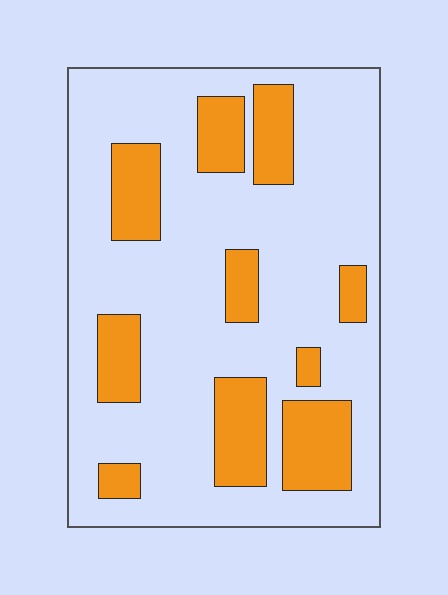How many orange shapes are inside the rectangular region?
10.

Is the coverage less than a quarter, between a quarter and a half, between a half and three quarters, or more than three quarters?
Less than a quarter.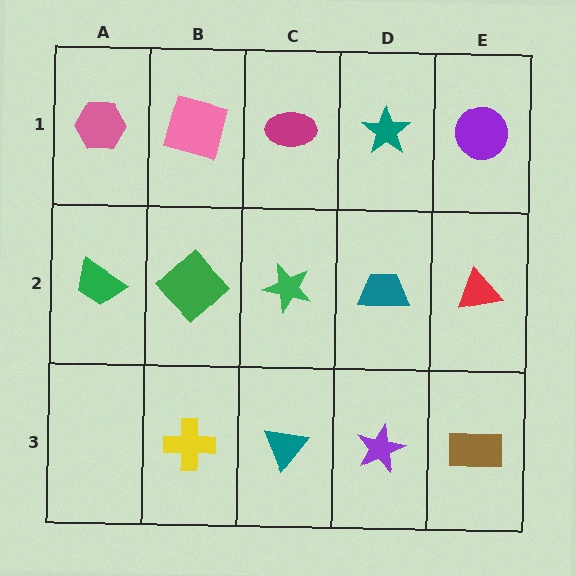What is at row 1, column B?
A pink square.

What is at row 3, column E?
A brown rectangle.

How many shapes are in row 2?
5 shapes.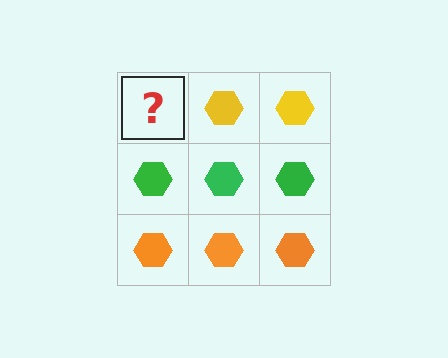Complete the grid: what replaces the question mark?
The question mark should be replaced with a yellow hexagon.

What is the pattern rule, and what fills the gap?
The rule is that each row has a consistent color. The gap should be filled with a yellow hexagon.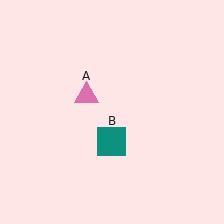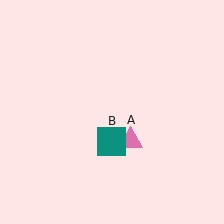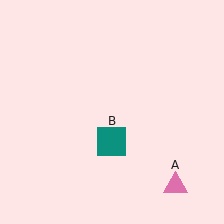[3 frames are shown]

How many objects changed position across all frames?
1 object changed position: pink triangle (object A).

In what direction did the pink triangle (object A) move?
The pink triangle (object A) moved down and to the right.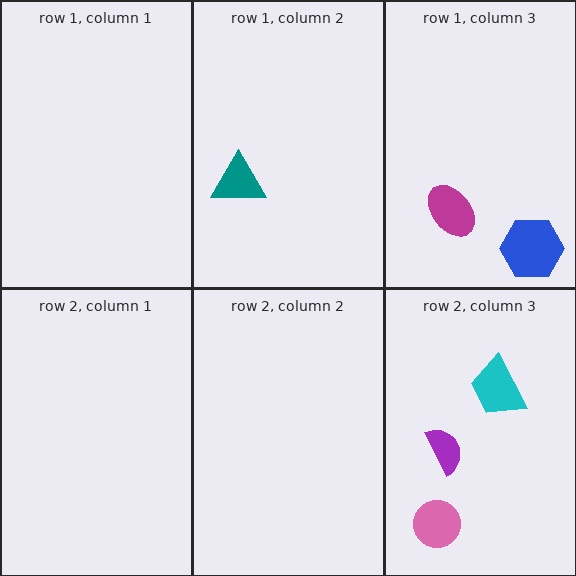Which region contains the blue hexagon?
The row 1, column 3 region.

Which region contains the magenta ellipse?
The row 1, column 3 region.